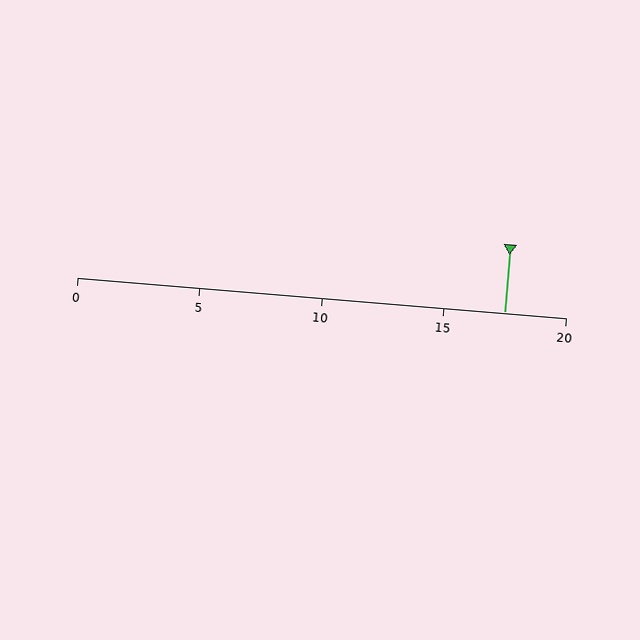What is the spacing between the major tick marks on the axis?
The major ticks are spaced 5 apart.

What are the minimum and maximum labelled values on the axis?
The axis runs from 0 to 20.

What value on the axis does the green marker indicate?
The marker indicates approximately 17.5.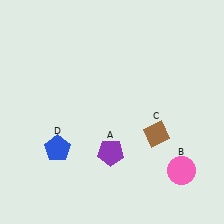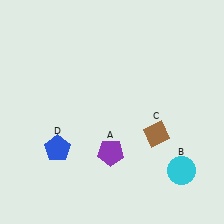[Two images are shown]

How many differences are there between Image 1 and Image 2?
There is 1 difference between the two images.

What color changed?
The circle (B) changed from pink in Image 1 to cyan in Image 2.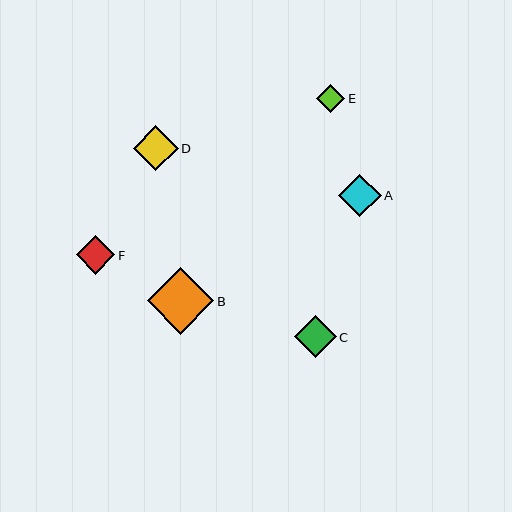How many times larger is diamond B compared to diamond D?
Diamond B is approximately 1.5 times the size of diamond D.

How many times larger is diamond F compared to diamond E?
Diamond F is approximately 1.4 times the size of diamond E.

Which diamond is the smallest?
Diamond E is the smallest with a size of approximately 28 pixels.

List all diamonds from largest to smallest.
From largest to smallest: B, D, C, A, F, E.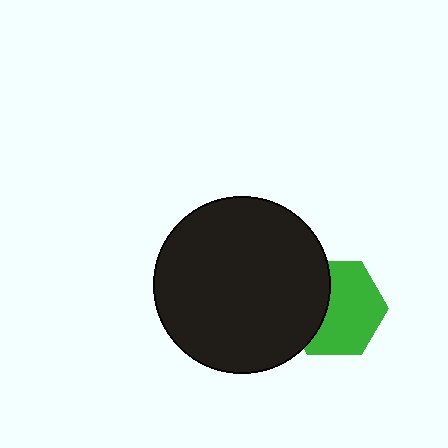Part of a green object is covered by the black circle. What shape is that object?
It is a hexagon.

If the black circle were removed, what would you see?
You would see the complete green hexagon.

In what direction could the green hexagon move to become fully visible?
The green hexagon could move right. That would shift it out from behind the black circle entirely.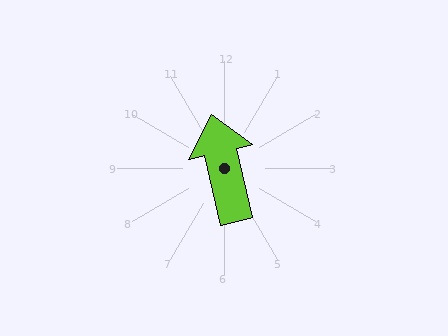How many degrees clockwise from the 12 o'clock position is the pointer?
Approximately 347 degrees.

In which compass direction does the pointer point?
North.